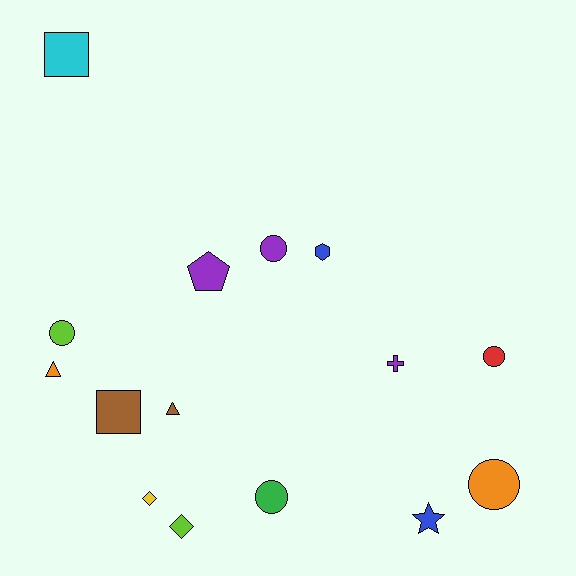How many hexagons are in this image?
There is 1 hexagon.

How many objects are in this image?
There are 15 objects.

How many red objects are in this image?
There is 1 red object.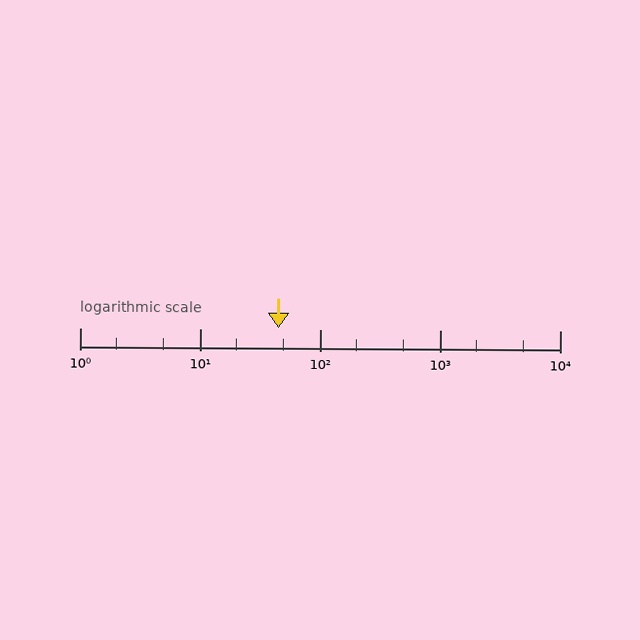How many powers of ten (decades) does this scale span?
The scale spans 4 decades, from 1 to 10000.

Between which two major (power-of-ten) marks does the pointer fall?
The pointer is between 10 and 100.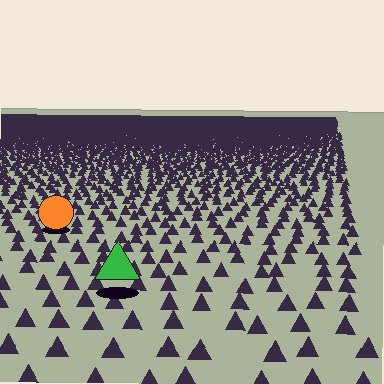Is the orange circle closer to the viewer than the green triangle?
No. The green triangle is closer — you can tell from the texture gradient: the ground texture is coarser near it.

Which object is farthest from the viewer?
The orange circle is farthest from the viewer. It appears smaller and the ground texture around it is denser.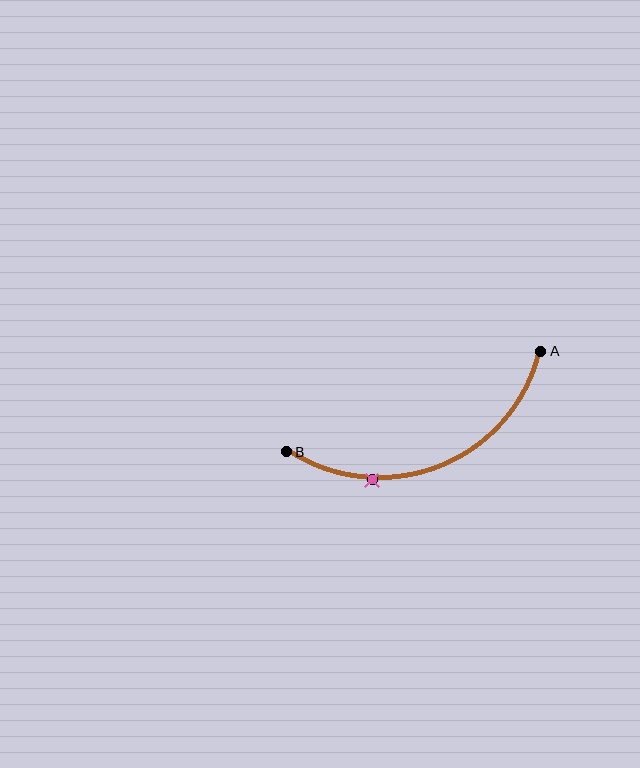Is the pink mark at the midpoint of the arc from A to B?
No. The pink mark lies on the arc but is closer to endpoint B. The arc midpoint would be at the point on the curve equidistant along the arc from both A and B.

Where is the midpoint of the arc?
The arc midpoint is the point on the curve farthest from the straight line joining A and B. It sits below that line.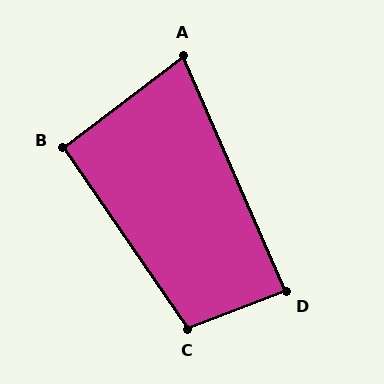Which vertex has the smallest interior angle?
A, at approximately 76 degrees.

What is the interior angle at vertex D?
Approximately 87 degrees (approximately right).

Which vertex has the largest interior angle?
C, at approximately 104 degrees.